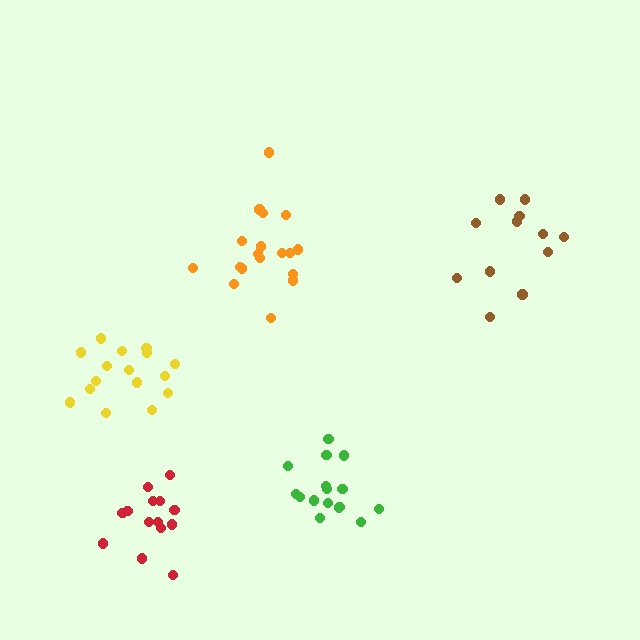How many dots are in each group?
Group 1: 16 dots, Group 2: 18 dots, Group 3: 16 dots, Group 4: 14 dots, Group 5: 12 dots (76 total).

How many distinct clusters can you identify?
There are 5 distinct clusters.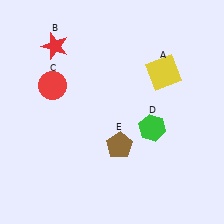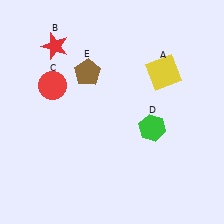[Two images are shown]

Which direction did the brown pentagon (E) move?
The brown pentagon (E) moved up.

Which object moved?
The brown pentagon (E) moved up.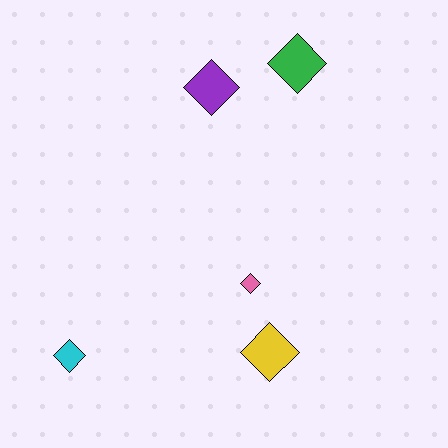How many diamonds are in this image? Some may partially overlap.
There are 5 diamonds.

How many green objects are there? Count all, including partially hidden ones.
There is 1 green object.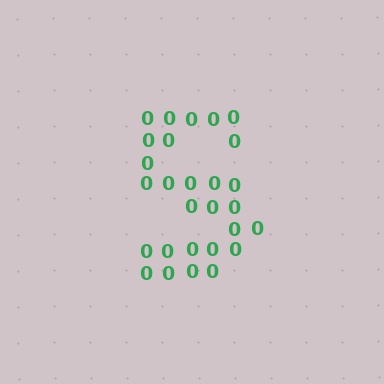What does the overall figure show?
The overall figure shows the letter S.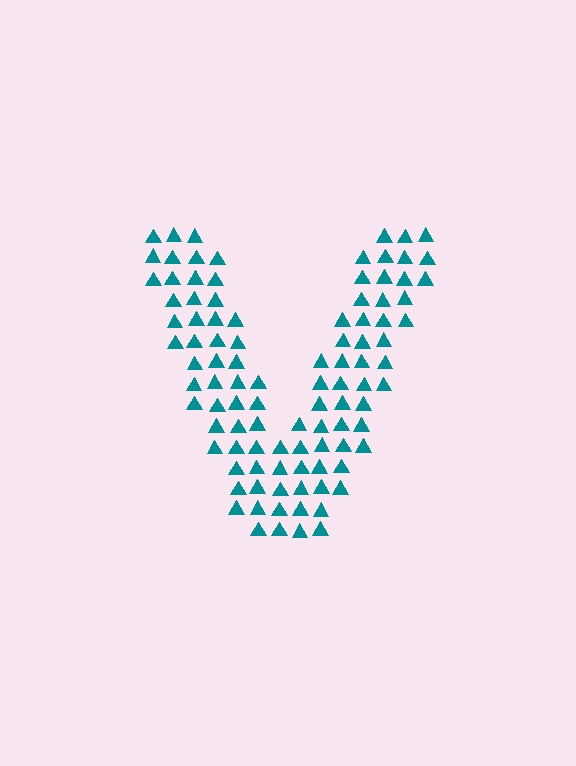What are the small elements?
The small elements are triangles.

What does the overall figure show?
The overall figure shows the letter V.